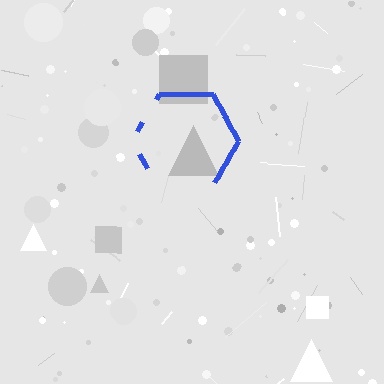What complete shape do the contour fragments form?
The contour fragments form a hexagon.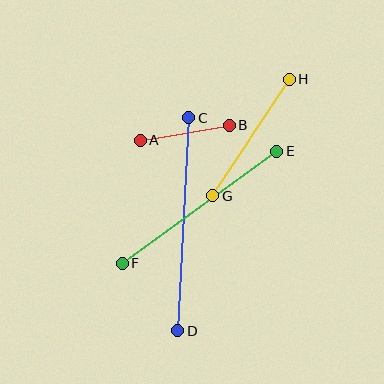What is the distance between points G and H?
The distance is approximately 140 pixels.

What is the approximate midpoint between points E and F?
The midpoint is at approximately (200, 207) pixels.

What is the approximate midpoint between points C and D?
The midpoint is at approximately (183, 224) pixels.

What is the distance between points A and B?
The distance is approximately 90 pixels.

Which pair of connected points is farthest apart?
Points C and D are farthest apart.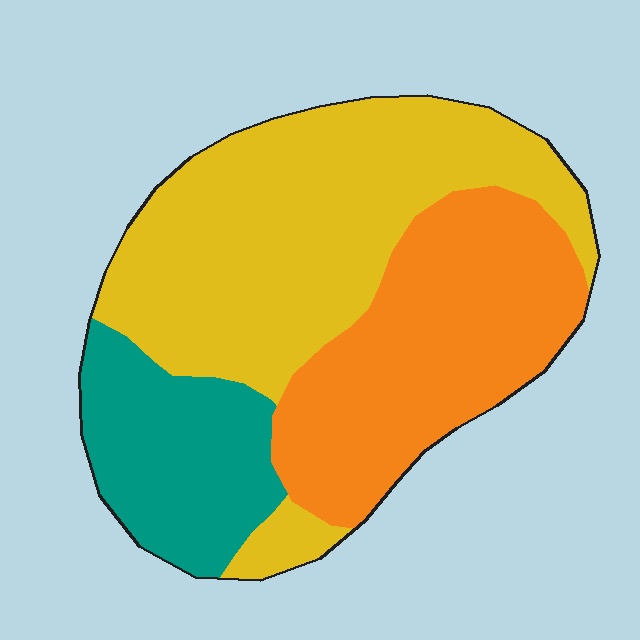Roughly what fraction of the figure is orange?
Orange covers roughly 35% of the figure.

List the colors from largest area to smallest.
From largest to smallest: yellow, orange, teal.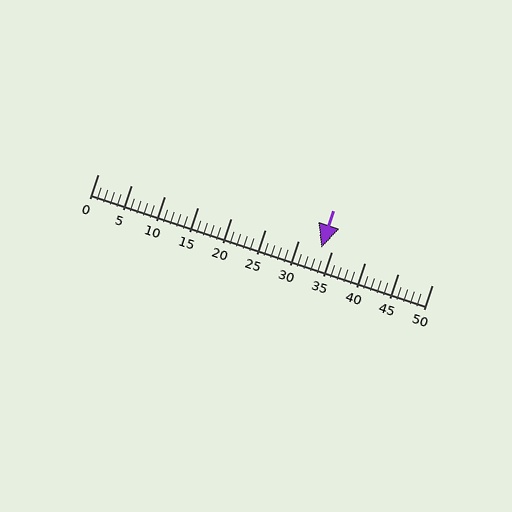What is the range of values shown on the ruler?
The ruler shows values from 0 to 50.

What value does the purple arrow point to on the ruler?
The purple arrow points to approximately 33.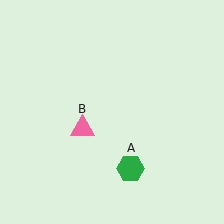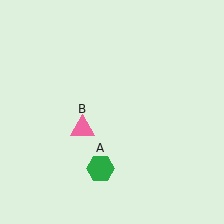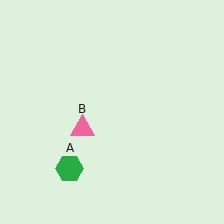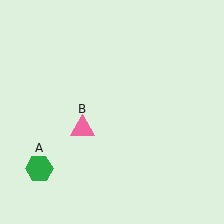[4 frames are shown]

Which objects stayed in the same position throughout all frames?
Pink triangle (object B) remained stationary.